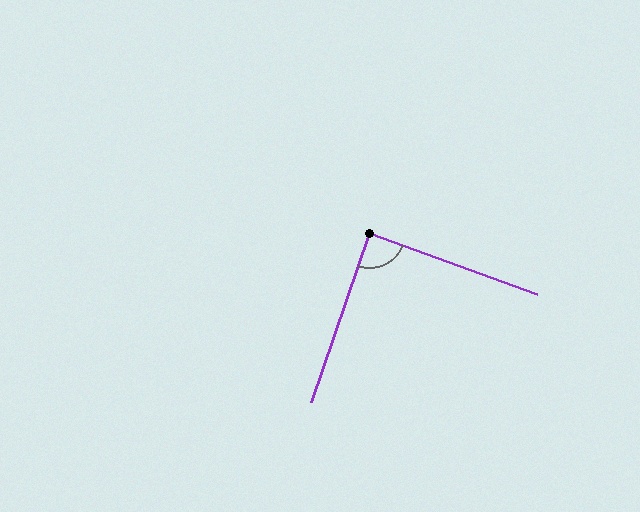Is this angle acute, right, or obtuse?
It is approximately a right angle.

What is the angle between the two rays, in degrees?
Approximately 89 degrees.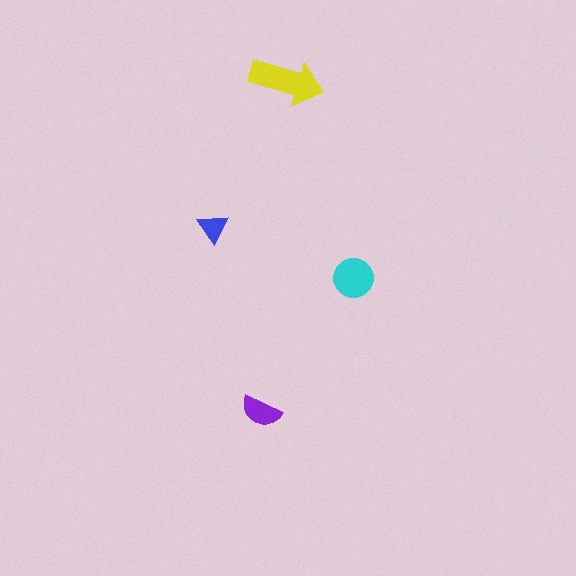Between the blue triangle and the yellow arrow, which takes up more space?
The yellow arrow.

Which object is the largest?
The yellow arrow.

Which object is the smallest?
The blue triangle.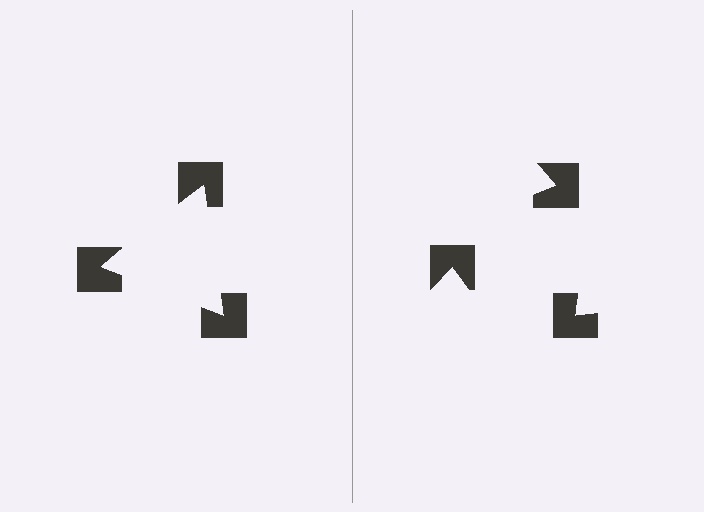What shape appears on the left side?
An illusory triangle.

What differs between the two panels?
The notched squares are positioned identically on both sides; only the wedge orientations differ. On the left they align to a triangle; on the right they are misaligned.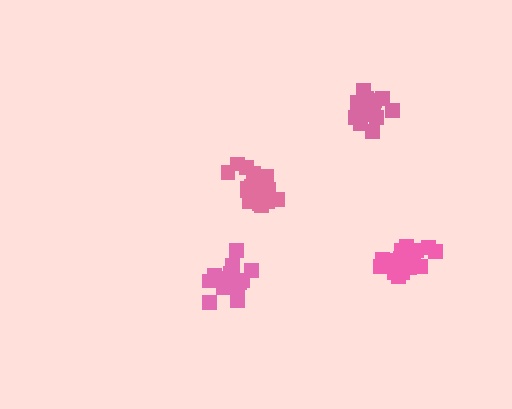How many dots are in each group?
Group 1: 16 dots, Group 2: 20 dots, Group 3: 17 dots, Group 4: 20 dots (73 total).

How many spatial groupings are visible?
There are 4 spatial groupings.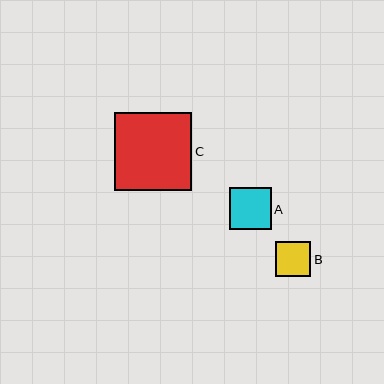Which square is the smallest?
Square B is the smallest with a size of approximately 35 pixels.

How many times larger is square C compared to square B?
Square C is approximately 2.2 times the size of square B.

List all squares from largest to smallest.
From largest to smallest: C, A, B.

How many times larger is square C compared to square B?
Square C is approximately 2.2 times the size of square B.